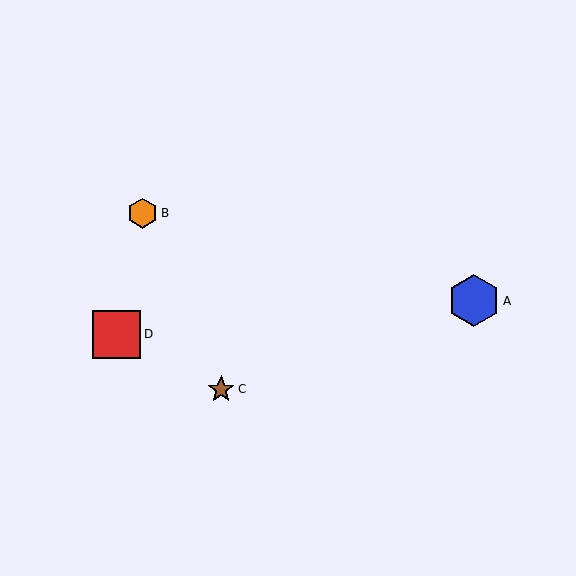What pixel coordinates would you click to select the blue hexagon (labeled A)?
Click at (474, 301) to select the blue hexagon A.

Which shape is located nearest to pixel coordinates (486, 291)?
The blue hexagon (labeled A) at (474, 301) is nearest to that location.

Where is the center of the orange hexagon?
The center of the orange hexagon is at (143, 213).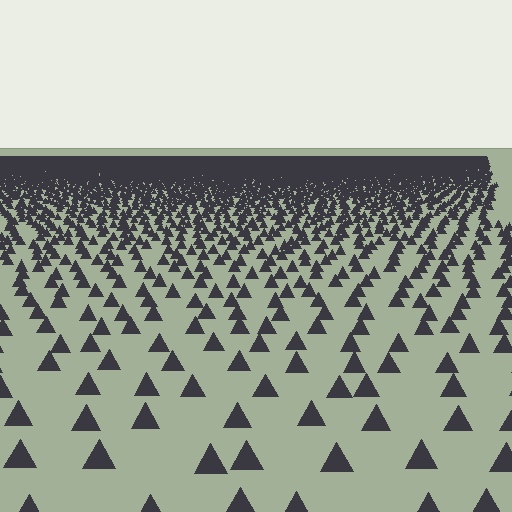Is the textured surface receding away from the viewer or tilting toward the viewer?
The surface is receding away from the viewer. Texture elements get smaller and denser toward the top.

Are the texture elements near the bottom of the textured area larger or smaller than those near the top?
Larger. Near the bottom, elements are closer to the viewer and appear at a bigger on-screen size.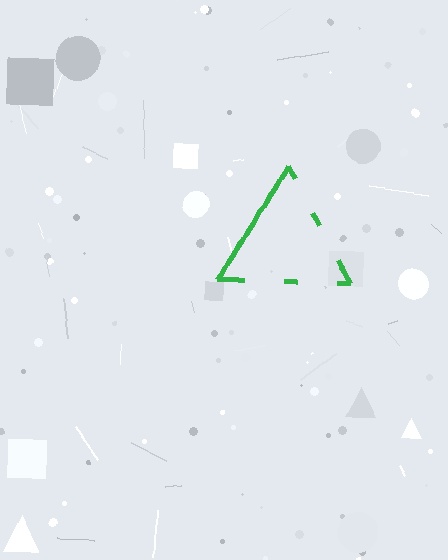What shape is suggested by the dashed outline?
The dashed outline suggests a triangle.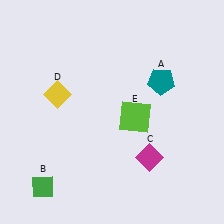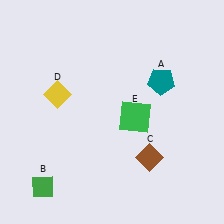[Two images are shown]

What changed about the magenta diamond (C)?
In Image 1, C is magenta. In Image 2, it changed to brown.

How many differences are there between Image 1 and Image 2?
There are 2 differences between the two images.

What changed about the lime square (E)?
In Image 1, E is lime. In Image 2, it changed to green.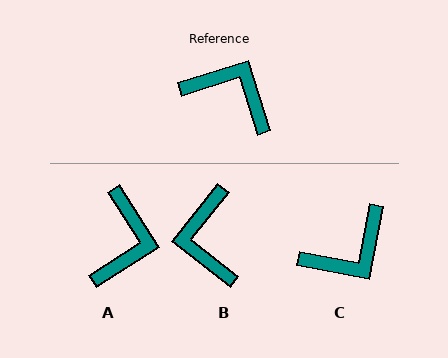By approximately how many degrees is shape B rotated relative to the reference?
Approximately 124 degrees counter-clockwise.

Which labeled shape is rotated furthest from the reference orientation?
B, about 124 degrees away.